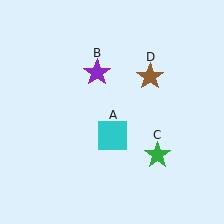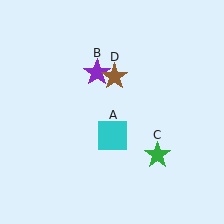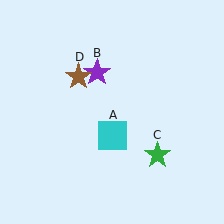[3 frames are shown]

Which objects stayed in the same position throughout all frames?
Cyan square (object A) and purple star (object B) and green star (object C) remained stationary.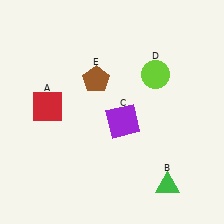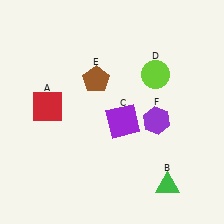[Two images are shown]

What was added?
A purple hexagon (F) was added in Image 2.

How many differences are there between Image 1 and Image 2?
There is 1 difference between the two images.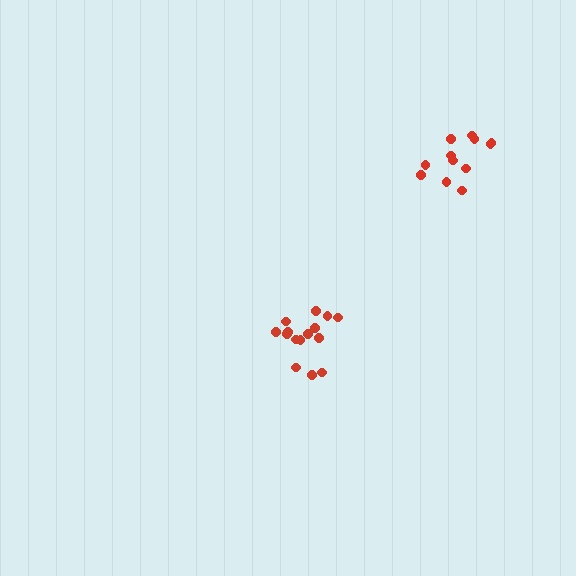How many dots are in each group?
Group 1: 15 dots, Group 2: 12 dots (27 total).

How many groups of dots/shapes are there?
There are 2 groups.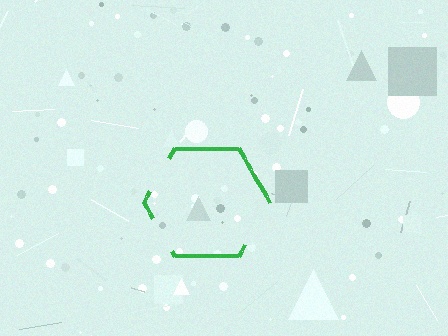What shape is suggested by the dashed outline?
The dashed outline suggests a hexagon.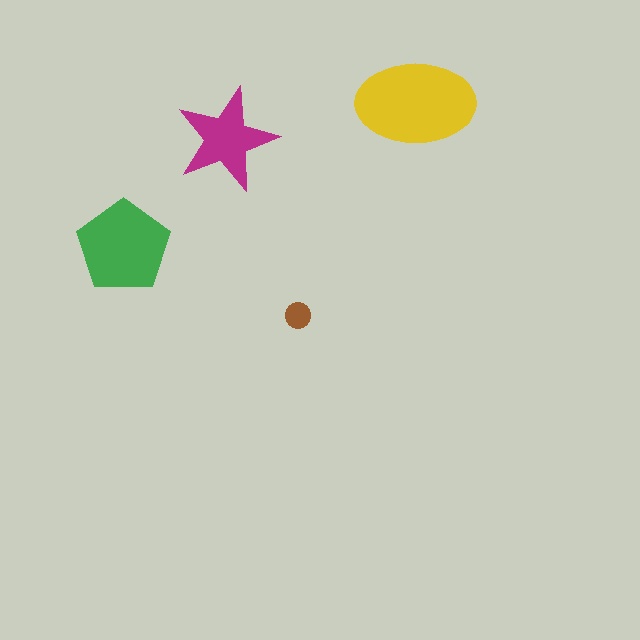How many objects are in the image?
There are 4 objects in the image.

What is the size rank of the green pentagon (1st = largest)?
2nd.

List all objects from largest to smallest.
The yellow ellipse, the green pentagon, the magenta star, the brown circle.